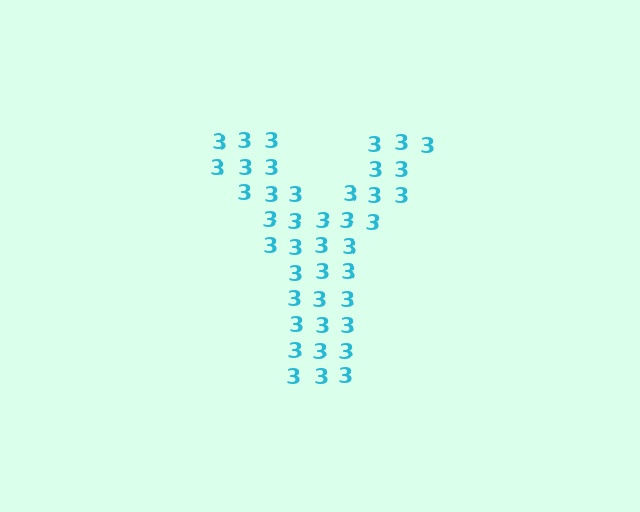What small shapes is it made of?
It is made of small digit 3's.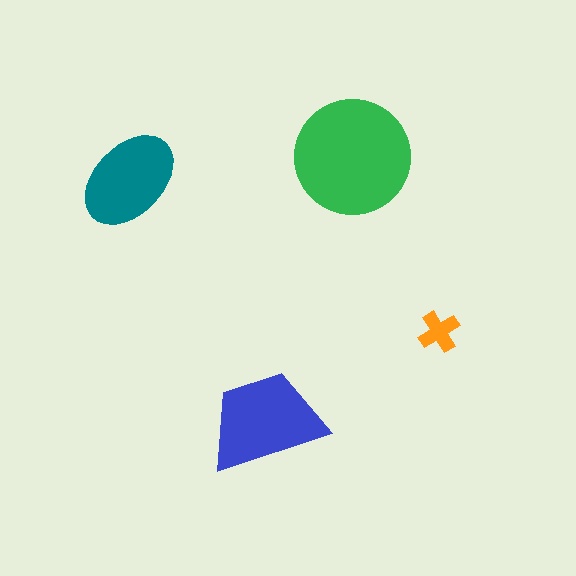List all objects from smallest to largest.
The orange cross, the teal ellipse, the blue trapezoid, the green circle.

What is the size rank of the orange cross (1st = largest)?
4th.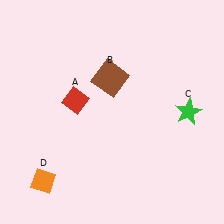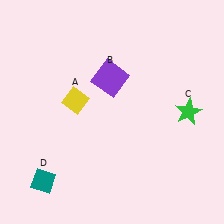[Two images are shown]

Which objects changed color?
A changed from red to yellow. B changed from brown to purple. D changed from orange to teal.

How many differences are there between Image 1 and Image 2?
There are 3 differences between the two images.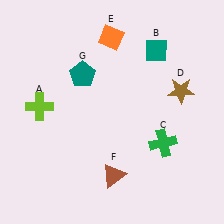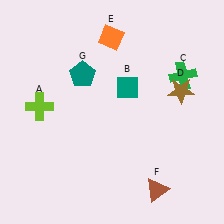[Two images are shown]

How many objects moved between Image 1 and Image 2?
3 objects moved between the two images.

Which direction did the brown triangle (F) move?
The brown triangle (F) moved right.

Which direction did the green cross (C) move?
The green cross (C) moved up.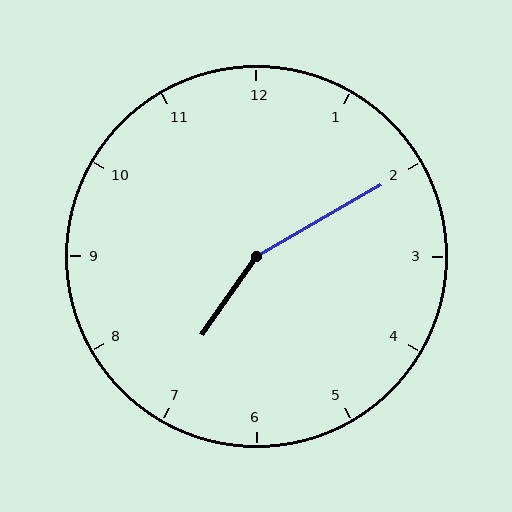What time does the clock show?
7:10.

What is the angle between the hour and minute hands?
Approximately 155 degrees.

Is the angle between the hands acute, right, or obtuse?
It is obtuse.